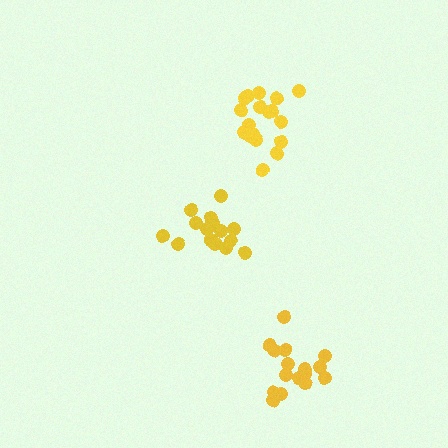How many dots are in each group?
Group 1: 16 dots, Group 2: 16 dots, Group 3: 18 dots (50 total).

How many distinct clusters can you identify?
There are 3 distinct clusters.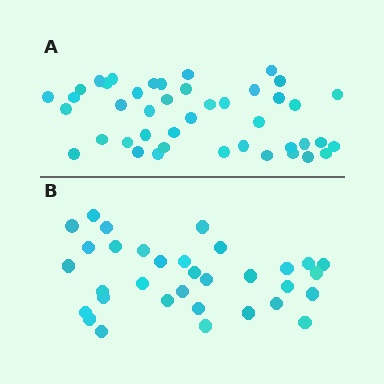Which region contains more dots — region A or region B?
Region A (the top region) has more dots.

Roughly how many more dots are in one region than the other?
Region A has roughly 10 or so more dots than region B.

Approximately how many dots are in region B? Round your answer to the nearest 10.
About 30 dots. (The exact count is 33, which rounds to 30.)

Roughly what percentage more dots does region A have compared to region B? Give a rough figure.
About 30% more.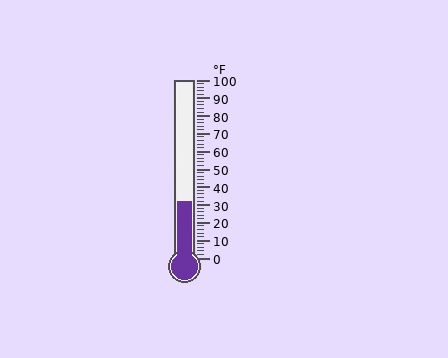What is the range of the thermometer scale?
The thermometer scale ranges from 0°F to 100°F.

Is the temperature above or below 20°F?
The temperature is above 20°F.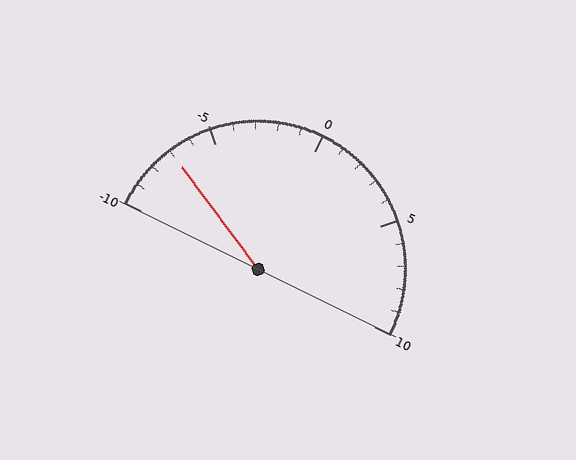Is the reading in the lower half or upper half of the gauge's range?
The reading is in the lower half of the range (-10 to 10).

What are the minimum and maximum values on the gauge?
The gauge ranges from -10 to 10.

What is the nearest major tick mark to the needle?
The nearest major tick mark is -5.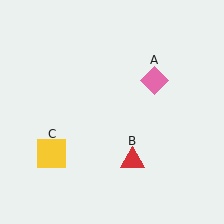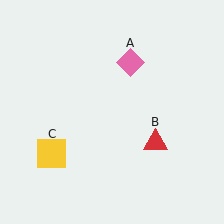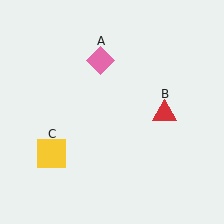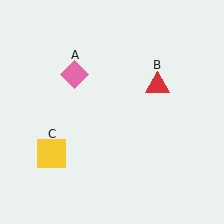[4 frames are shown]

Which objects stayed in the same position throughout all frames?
Yellow square (object C) remained stationary.